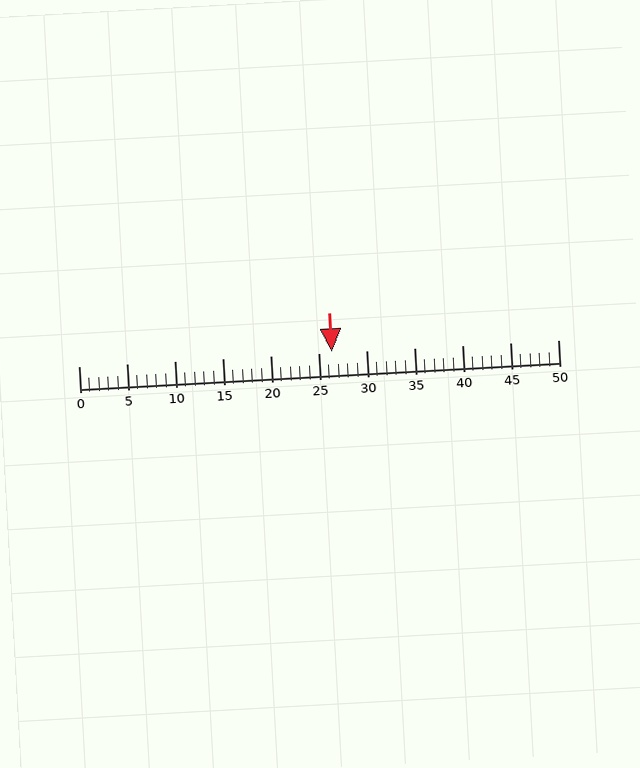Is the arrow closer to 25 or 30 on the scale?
The arrow is closer to 25.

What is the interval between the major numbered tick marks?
The major tick marks are spaced 5 units apart.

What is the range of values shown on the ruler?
The ruler shows values from 0 to 50.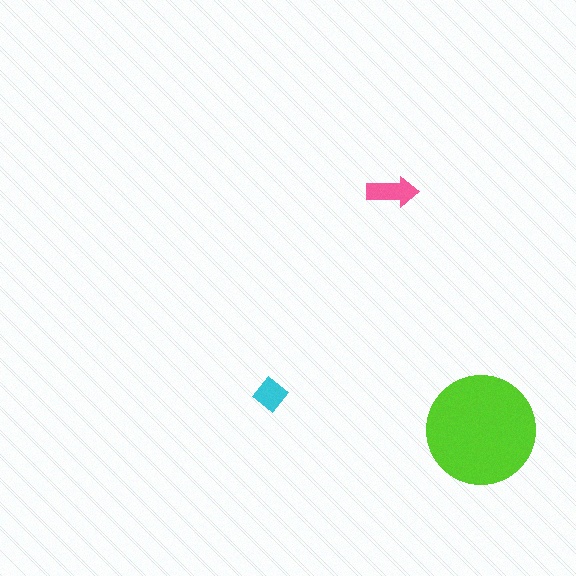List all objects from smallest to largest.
The cyan diamond, the pink arrow, the lime circle.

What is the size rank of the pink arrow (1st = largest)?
2nd.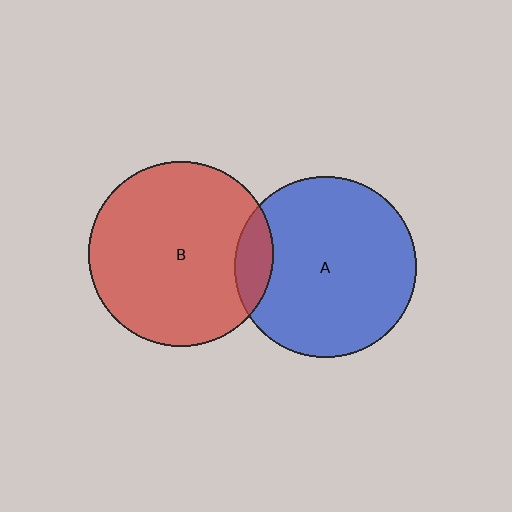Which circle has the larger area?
Circle B (red).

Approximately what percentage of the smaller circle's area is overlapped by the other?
Approximately 10%.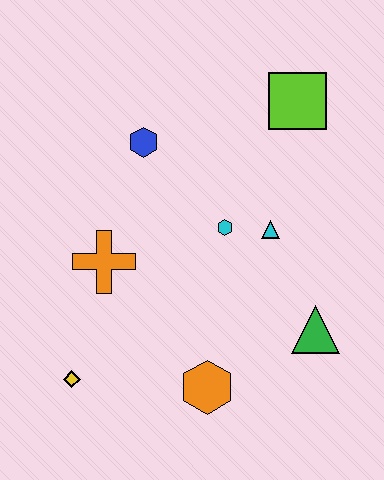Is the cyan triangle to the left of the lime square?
Yes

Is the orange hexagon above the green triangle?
No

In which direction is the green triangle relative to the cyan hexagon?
The green triangle is below the cyan hexagon.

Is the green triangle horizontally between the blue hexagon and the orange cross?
No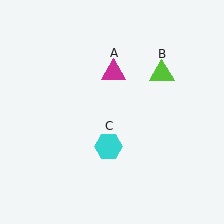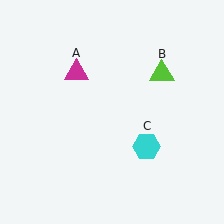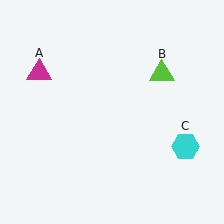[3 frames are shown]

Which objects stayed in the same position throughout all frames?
Lime triangle (object B) remained stationary.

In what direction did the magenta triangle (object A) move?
The magenta triangle (object A) moved left.